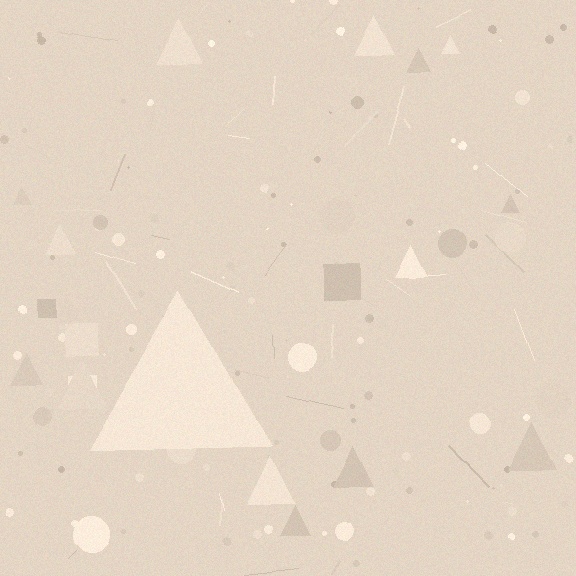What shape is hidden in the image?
A triangle is hidden in the image.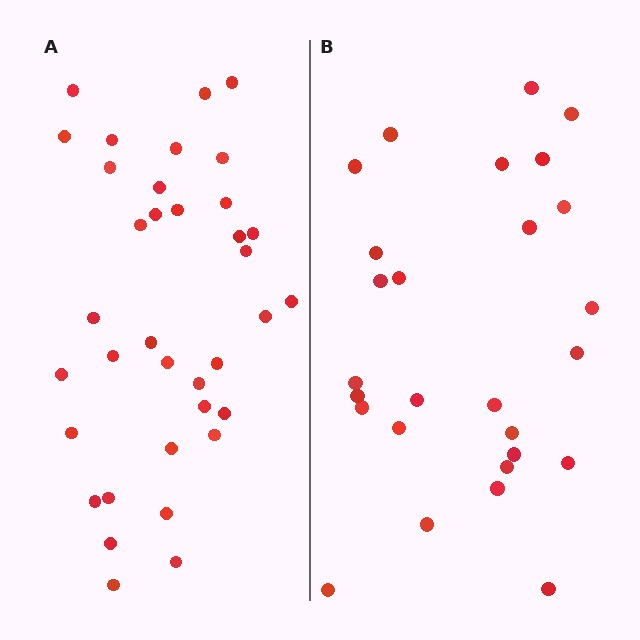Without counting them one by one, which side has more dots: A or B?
Region A (the left region) has more dots.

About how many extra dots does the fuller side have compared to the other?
Region A has roughly 8 or so more dots than region B.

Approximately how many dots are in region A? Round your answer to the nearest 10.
About 40 dots. (The exact count is 36, which rounds to 40.)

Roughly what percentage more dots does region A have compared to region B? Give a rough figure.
About 35% more.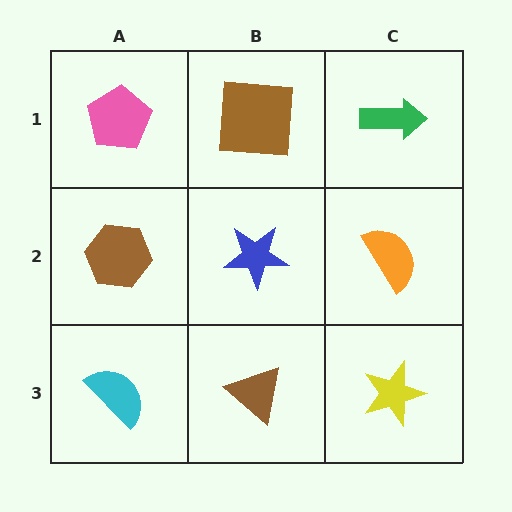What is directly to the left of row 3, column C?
A brown triangle.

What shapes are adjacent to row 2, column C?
A green arrow (row 1, column C), a yellow star (row 3, column C), a blue star (row 2, column B).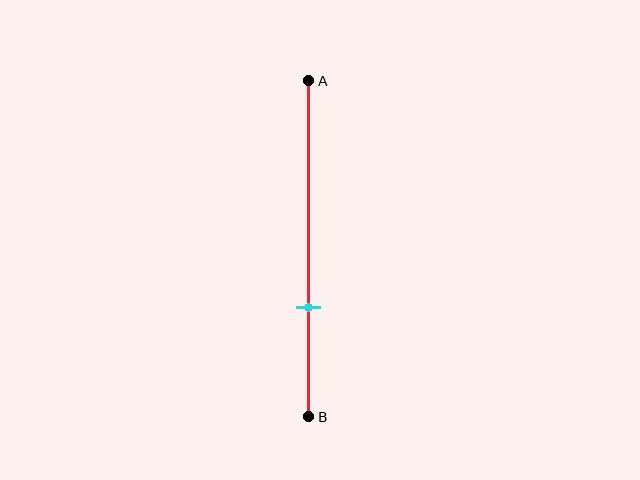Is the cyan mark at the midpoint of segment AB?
No, the mark is at about 65% from A, not at the 50% midpoint.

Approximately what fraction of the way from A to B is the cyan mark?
The cyan mark is approximately 65% of the way from A to B.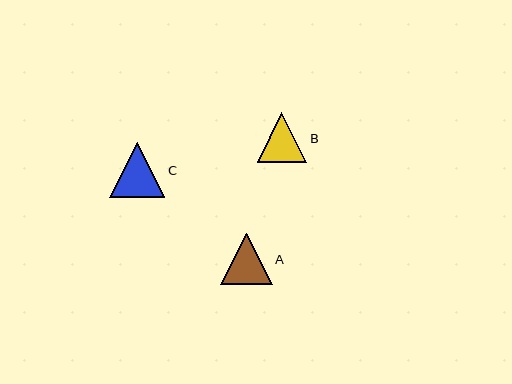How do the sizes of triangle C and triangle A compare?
Triangle C and triangle A are approximately the same size.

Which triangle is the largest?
Triangle C is the largest with a size of approximately 55 pixels.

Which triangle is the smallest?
Triangle B is the smallest with a size of approximately 50 pixels.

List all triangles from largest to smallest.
From largest to smallest: C, A, B.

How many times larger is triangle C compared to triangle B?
Triangle C is approximately 1.1 times the size of triangle B.